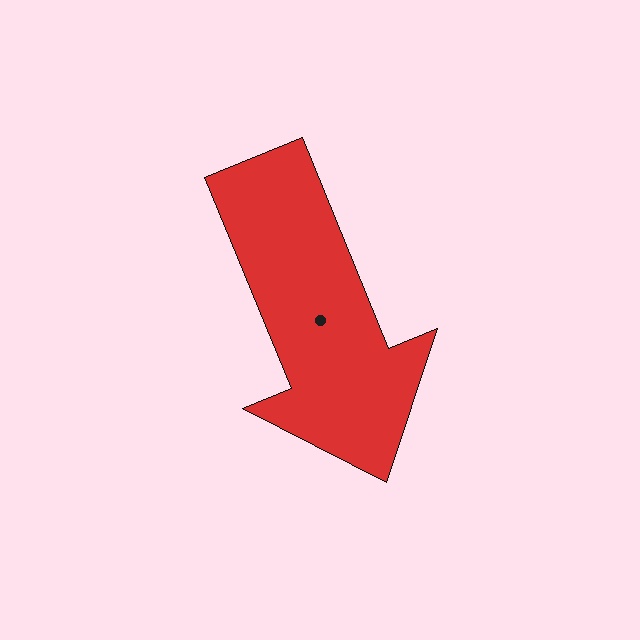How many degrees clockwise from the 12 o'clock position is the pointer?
Approximately 158 degrees.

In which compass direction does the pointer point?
South.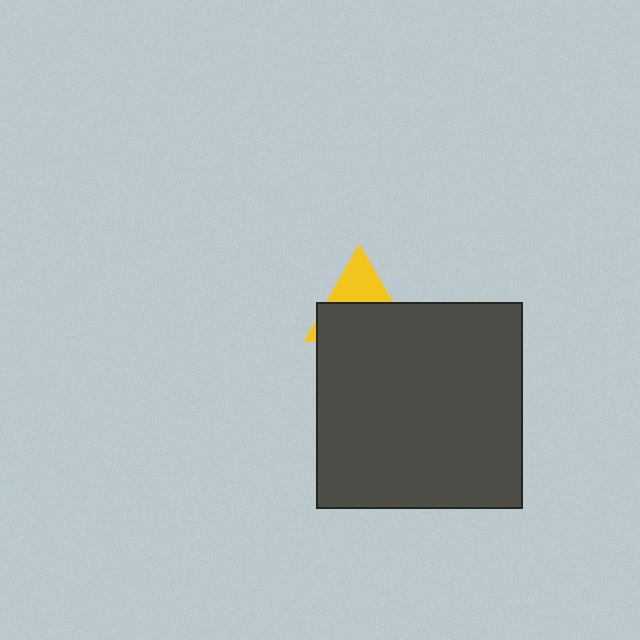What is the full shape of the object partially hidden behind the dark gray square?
The partially hidden object is a yellow triangle.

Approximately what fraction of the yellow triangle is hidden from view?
Roughly 63% of the yellow triangle is hidden behind the dark gray square.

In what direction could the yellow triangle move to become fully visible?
The yellow triangle could move up. That would shift it out from behind the dark gray square entirely.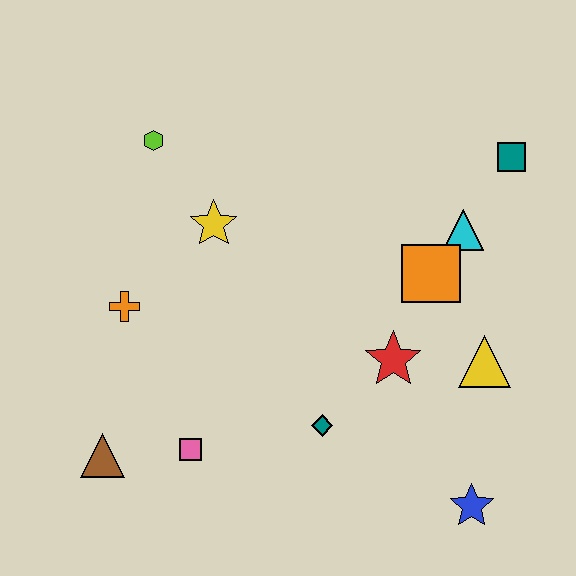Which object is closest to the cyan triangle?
The orange square is closest to the cyan triangle.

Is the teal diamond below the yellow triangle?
Yes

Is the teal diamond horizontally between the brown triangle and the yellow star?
No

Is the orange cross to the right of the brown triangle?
Yes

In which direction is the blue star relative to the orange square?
The blue star is below the orange square.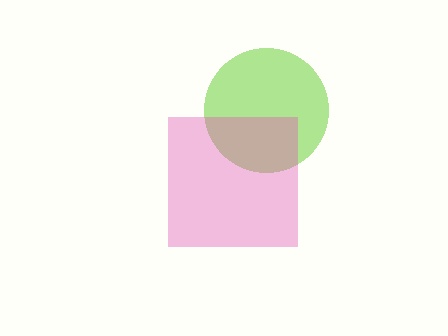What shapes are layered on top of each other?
The layered shapes are: a lime circle, a pink square.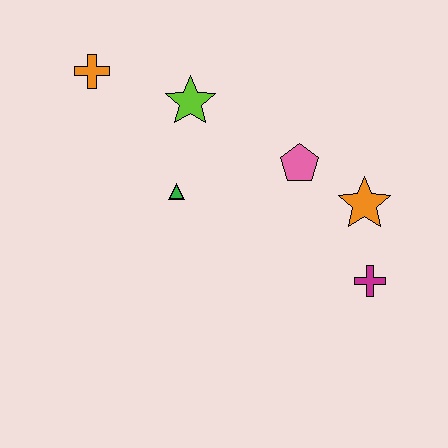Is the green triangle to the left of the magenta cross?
Yes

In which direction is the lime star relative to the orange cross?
The lime star is to the right of the orange cross.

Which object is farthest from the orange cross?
The magenta cross is farthest from the orange cross.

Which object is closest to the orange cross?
The lime star is closest to the orange cross.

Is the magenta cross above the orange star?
No